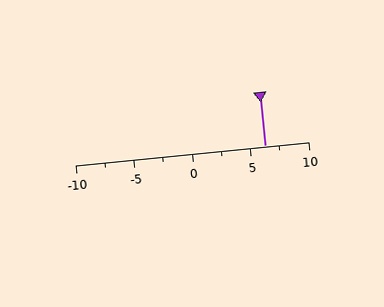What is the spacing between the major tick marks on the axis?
The major ticks are spaced 5 apart.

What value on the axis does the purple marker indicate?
The marker indicates approximately 6.2.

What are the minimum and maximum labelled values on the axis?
The axis runs from -10 to 10.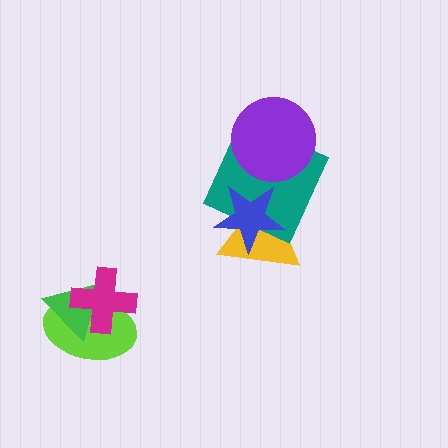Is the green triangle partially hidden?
Yes, it is partially covered by another shape.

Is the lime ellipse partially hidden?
Yes, it is partially covered by another shape.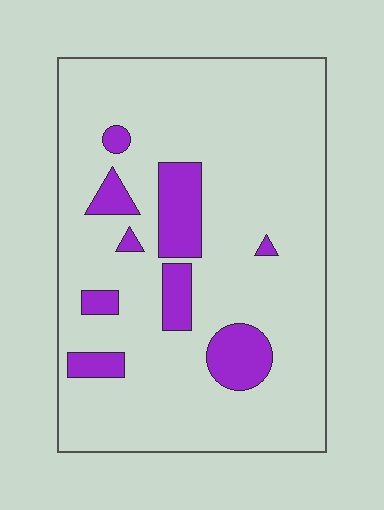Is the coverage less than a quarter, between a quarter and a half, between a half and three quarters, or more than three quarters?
Less than a quarter.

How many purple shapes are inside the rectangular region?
9.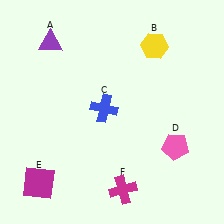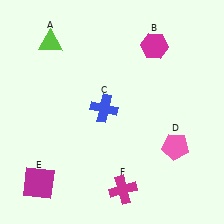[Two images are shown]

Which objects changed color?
A changed from purple to lime. B changed from yellow to magenta.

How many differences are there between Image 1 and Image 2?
There are 2 differences between the two images.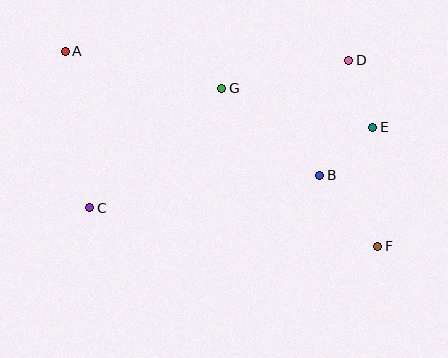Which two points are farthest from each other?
Points A and F are farthest from each other.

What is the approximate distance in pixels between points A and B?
The distance between A and B is approximately 283 pixels.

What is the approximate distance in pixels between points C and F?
The distance between C and F is approximately 290 pixels.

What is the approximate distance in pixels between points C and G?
The distance between C and G is approximately 178 pixels.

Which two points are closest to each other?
Points B and E are closest to each other.